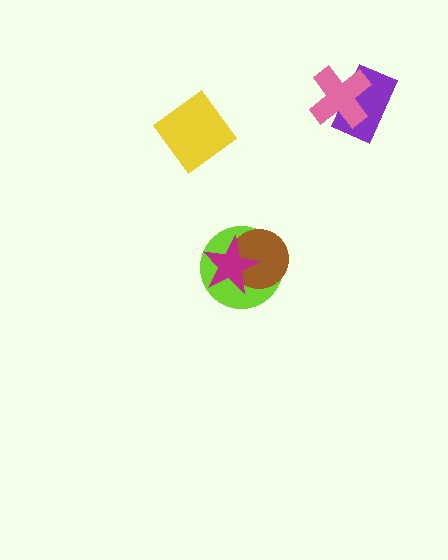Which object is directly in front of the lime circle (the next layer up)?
The brown circle is directly in front of the lime circle.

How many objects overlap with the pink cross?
1 object overlaps with the pink cross.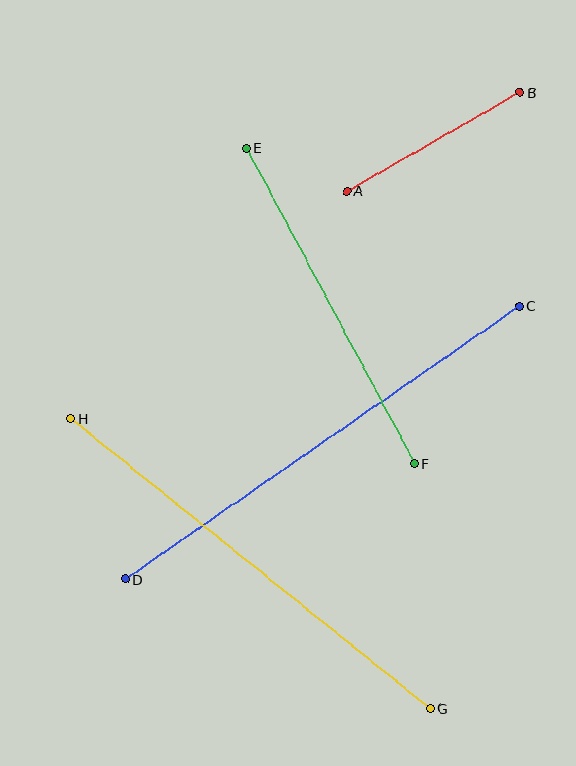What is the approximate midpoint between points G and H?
The midpoint is at approximately (250, 564) pixels.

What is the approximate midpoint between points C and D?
The midpoint is at approximately (323, 443) pixels.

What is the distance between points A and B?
The distance is approximately 200 pixels.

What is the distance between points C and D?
The distance is approximately 479 pixels.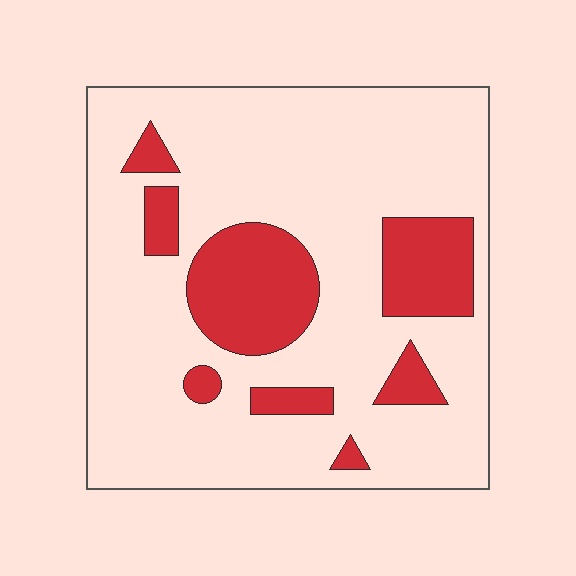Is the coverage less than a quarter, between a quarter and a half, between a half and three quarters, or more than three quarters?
Less than a quarter.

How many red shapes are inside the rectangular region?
8.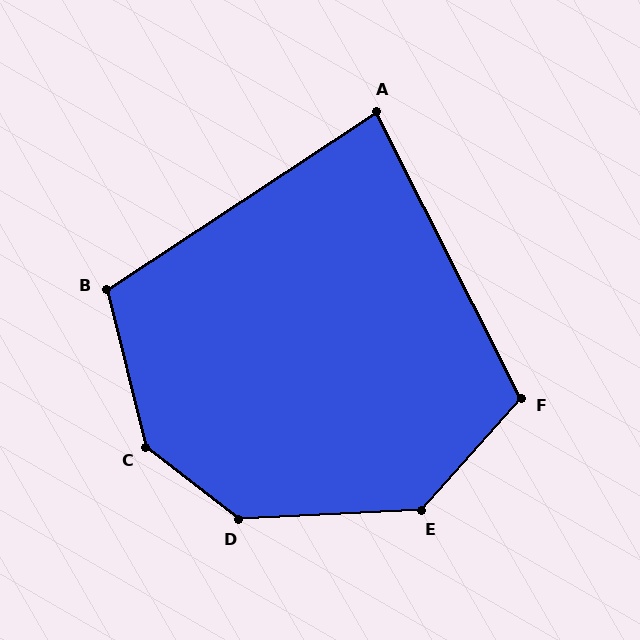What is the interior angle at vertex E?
Approximately 135 degrees (obtuse).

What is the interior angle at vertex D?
Approximately 139 degrees (obtuse).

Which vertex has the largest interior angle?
C, at approximately 142 degrees.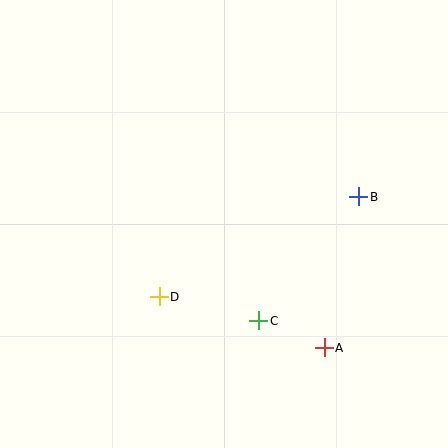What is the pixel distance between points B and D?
The distance between B and D is 223 pixels.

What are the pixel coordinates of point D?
Point D is at (159, 297).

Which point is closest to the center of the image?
Point D at (159, 297) is closest to the center.